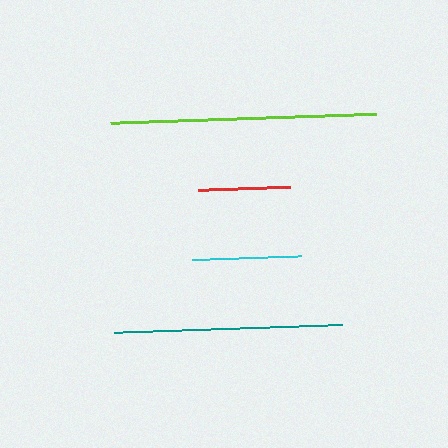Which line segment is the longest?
The lime line is the longest at approximately 266 pixels.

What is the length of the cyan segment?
The cyan segment is approximately 109 pixels long.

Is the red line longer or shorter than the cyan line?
The cyan line is longer than the red line.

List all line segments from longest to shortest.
From longest to shortest: lime, teal, cyan, red.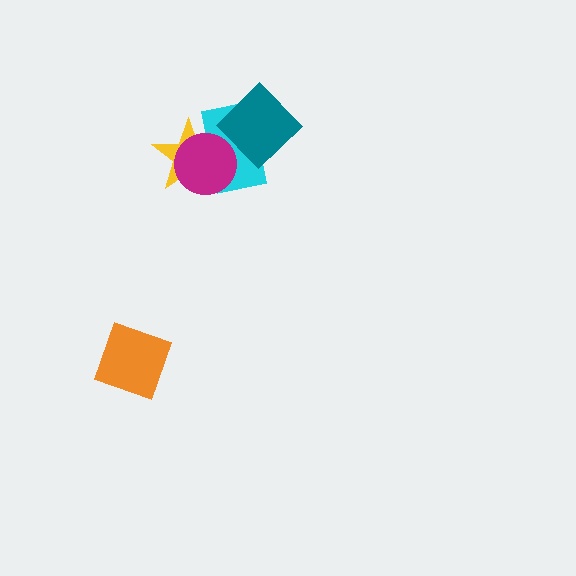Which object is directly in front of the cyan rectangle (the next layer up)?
The teal diamond is directly in front of the cyan rectangle.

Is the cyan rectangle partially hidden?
Yes, it is partially covered by another shape.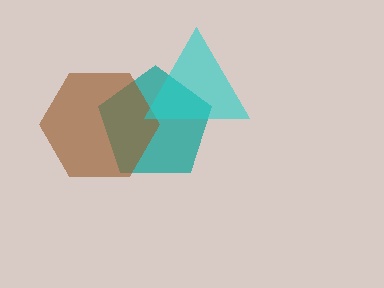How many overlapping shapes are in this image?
There are 3 overlapping shapes in the image.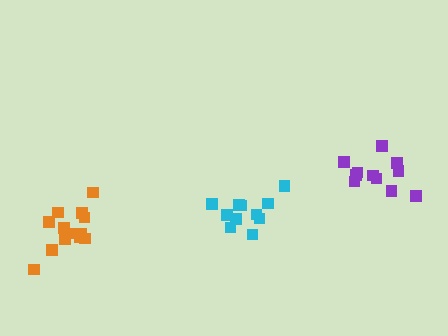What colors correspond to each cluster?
The clusters are colored: purple, cyan, orange.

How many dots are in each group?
Group 1: 11 dots, Group 2: 11 dots, Group 3: 13 dots (35 total).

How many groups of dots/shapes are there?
There are 3 groups.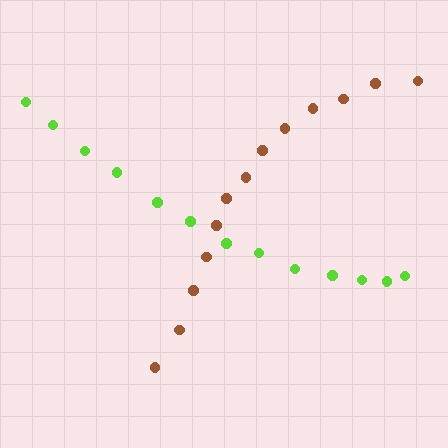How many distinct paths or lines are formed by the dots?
There are 2 distinct paths.